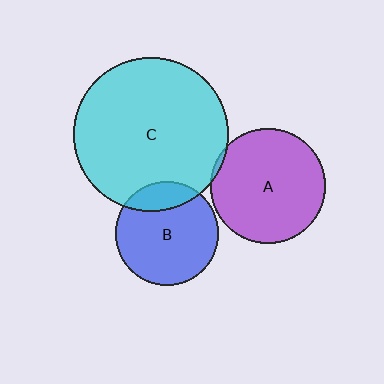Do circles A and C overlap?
Yes.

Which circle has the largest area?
Circle C (cyan).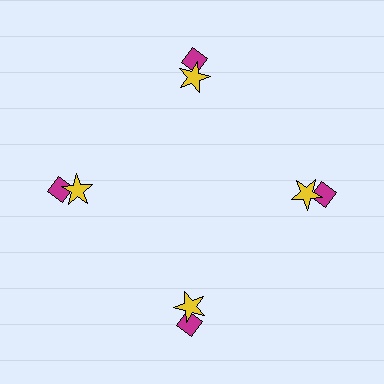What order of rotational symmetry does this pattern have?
This pattern has 4-fold rotational symmetry.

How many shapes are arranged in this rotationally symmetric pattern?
There are 8 shapes, arranged in 4 groups of 2.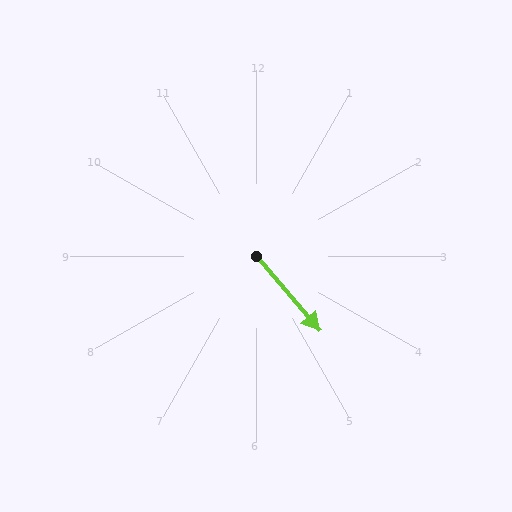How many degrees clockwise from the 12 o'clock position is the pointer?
Approximately 139 degrees.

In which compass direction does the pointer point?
Southeast.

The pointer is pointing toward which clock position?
Roughly 5 o'clock.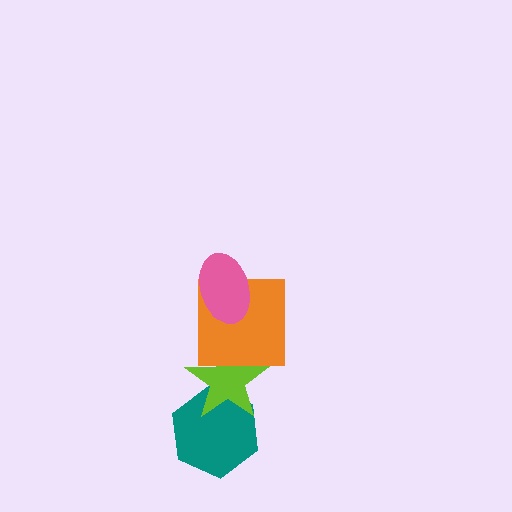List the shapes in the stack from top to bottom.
From top to bottom: the pink ellipse, the orange square, the lime star, the teal hexagon.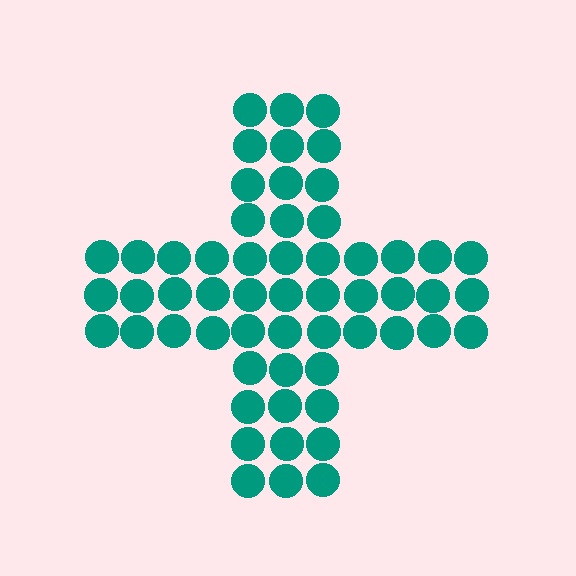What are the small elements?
The small elements are circles.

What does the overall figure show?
The overall figure shows a cross.